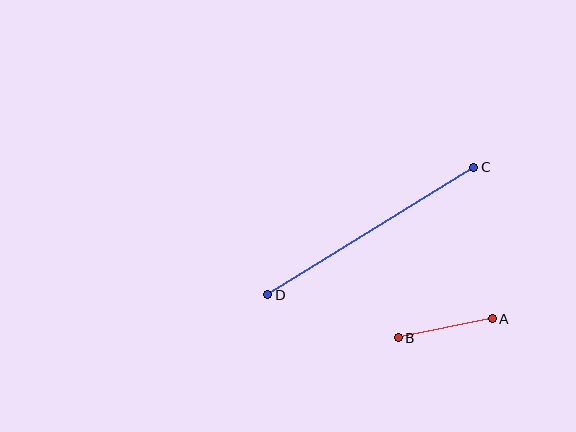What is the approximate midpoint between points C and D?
The midpoint is at approximately (371, 231) pixels.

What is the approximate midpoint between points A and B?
The midpoint is at approximately (445, 328) pixels.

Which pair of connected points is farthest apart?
Points C and D are farthest apart.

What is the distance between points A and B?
The distance is approximately 96 pixels.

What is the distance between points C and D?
The distance is approximately 242 pixels.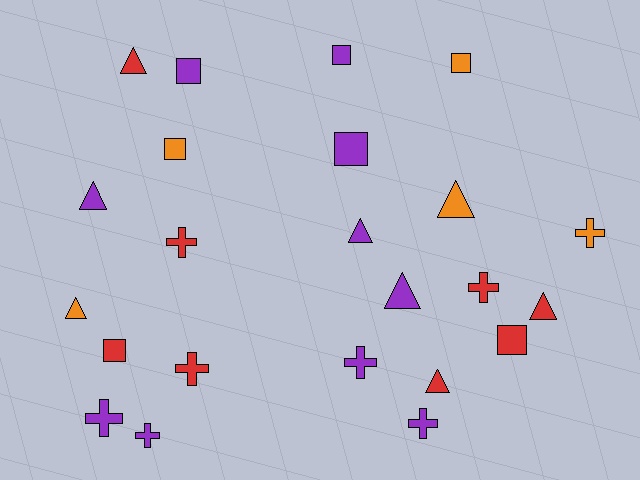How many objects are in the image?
There are 23 objects.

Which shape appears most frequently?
Triangle, with 8 objects.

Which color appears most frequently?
Purple, with 10 objects.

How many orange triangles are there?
There are 2 orange triangles.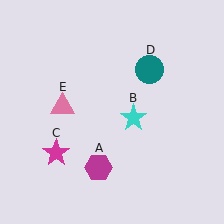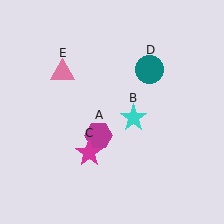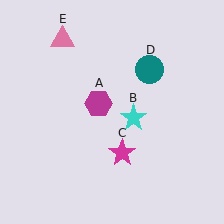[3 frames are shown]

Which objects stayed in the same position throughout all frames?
Cyan star (object B) and teal circle (object D) remained stationary.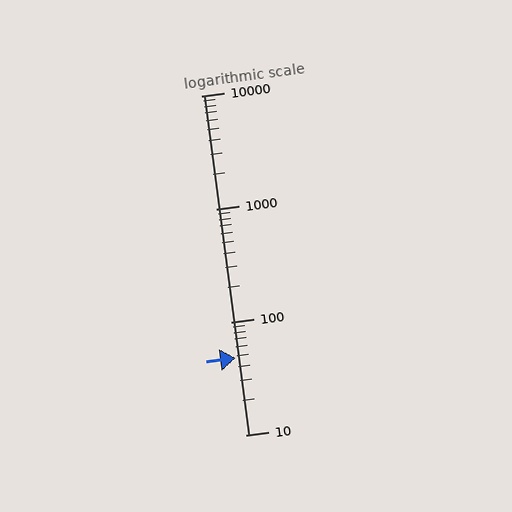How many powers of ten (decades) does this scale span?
The scale spans 3 decades, from 10 to 10000.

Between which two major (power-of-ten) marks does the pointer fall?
The pointer is between 10 and 100.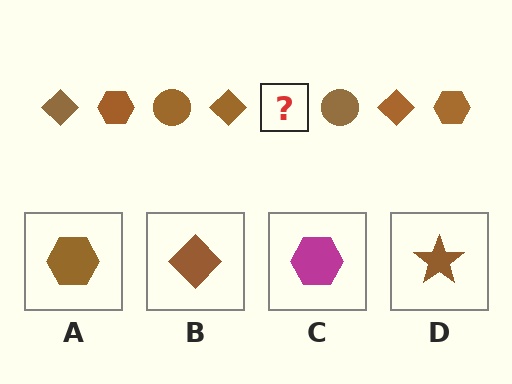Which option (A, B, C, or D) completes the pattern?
A.